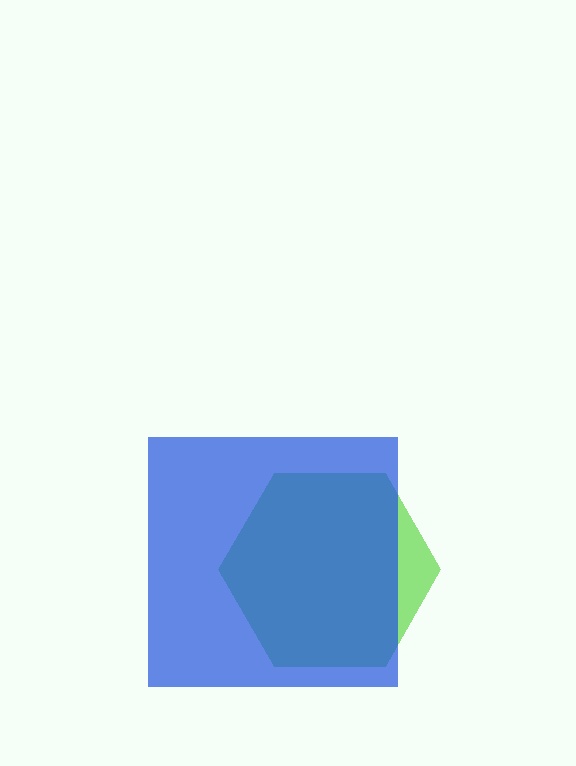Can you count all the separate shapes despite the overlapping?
Yes, there are 2 separate shapes.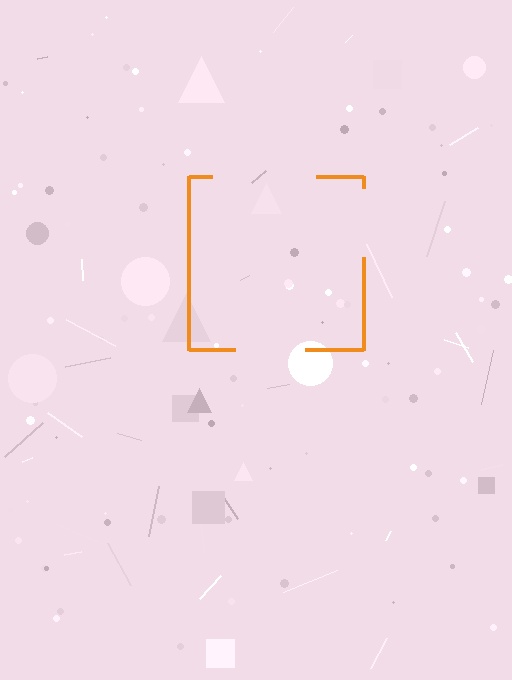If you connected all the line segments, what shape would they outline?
They would outline a square.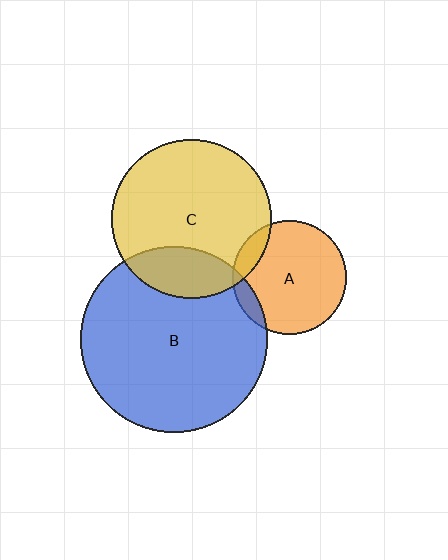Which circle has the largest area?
Circle B (blue).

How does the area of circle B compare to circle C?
Approximately 1.4 times.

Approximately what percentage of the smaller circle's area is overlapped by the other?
Approximately 10%.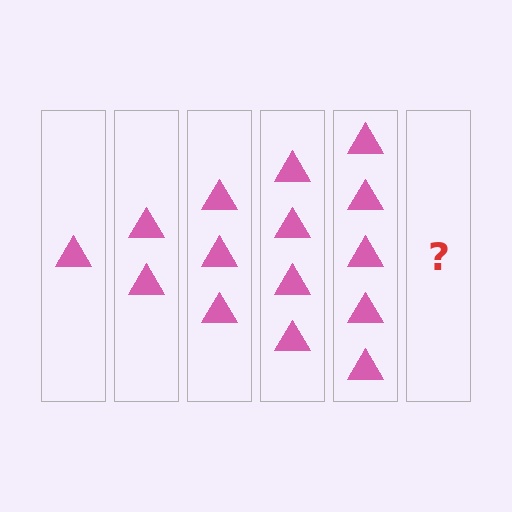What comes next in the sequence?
The next element should be 6 triangles.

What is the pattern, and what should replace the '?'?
The pattern is that each step adds one more triangle. The '?' should be 6 triangles.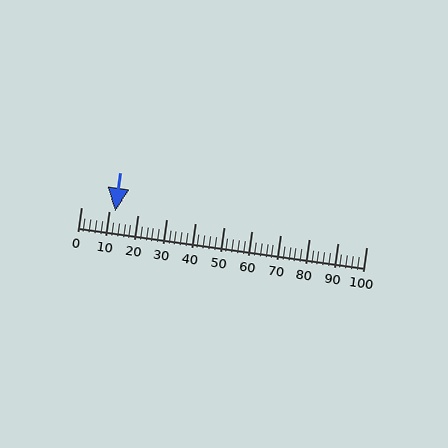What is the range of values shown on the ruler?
The ruler shows values from 0 to 100.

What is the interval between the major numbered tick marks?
The major tick marks are spaced 10 units apart.